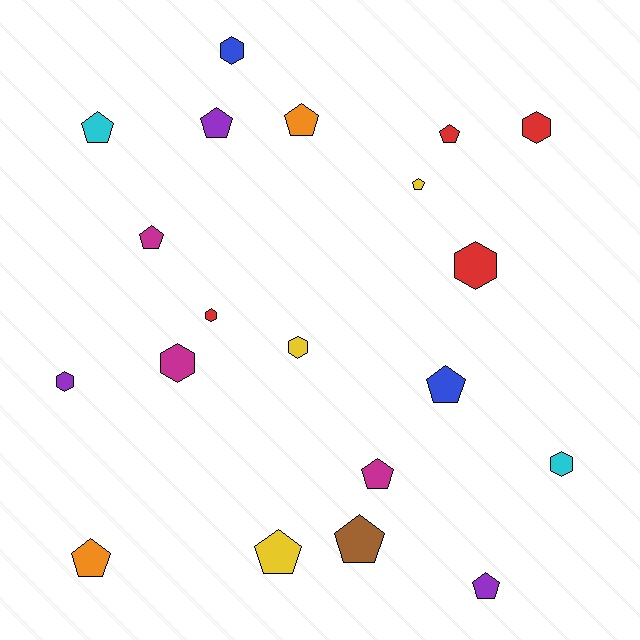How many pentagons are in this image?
There are 12 pentagons.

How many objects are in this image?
There are 20 objects.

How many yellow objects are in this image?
There are 3 yellow objects.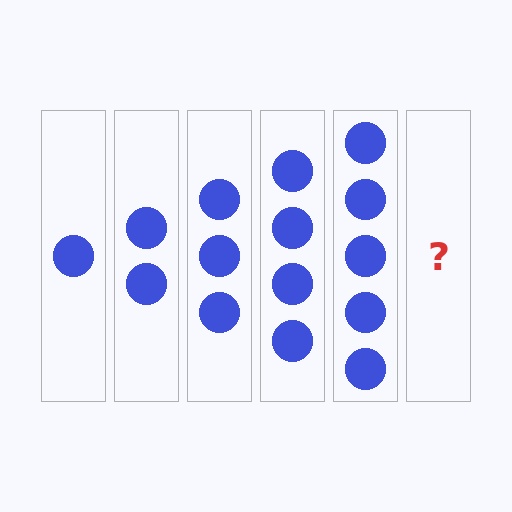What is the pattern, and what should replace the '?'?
The pattern is that each step adds one more circle. The '?' should be 6 circles.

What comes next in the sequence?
The next element should be 6 circles.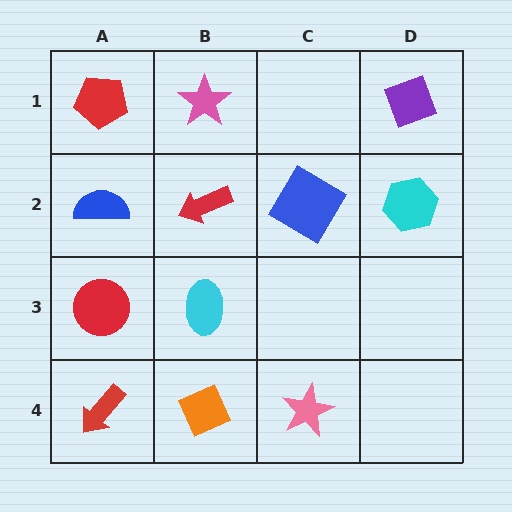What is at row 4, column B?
An orange diamond.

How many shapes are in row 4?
3 shapes.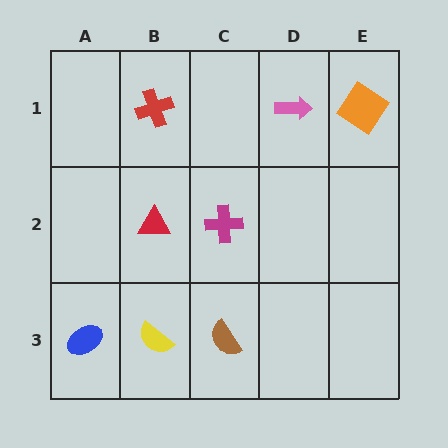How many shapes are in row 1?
3 shapes.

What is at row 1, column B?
A red cross.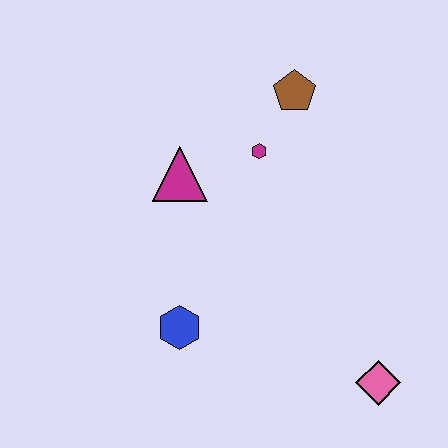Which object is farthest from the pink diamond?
The brown pentagon is farthest from the pink diamond.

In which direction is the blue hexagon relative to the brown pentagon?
The blue hexagon is below the brown pentagon.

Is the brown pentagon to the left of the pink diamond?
Yes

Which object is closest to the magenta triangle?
The magenta hexagon is closest to the magenta triangle.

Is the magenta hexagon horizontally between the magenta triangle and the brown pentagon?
Yes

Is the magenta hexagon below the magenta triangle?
No